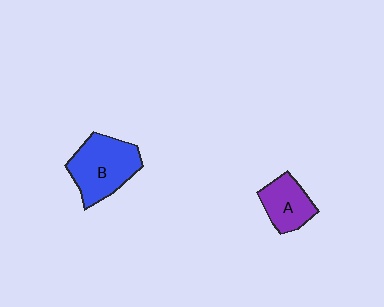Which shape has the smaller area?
Shape A (purple).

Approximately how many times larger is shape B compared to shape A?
Approximately 1.6 times.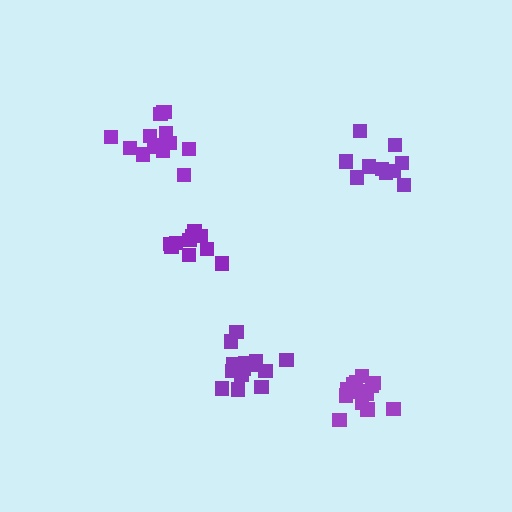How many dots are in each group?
Group 1: 10 dots, Group 2: 15 dots, Group 3: 10 dots, Group 4: 15 dots, Group 5: 15 dots (65 total).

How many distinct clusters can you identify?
There are 5 distinct clusters.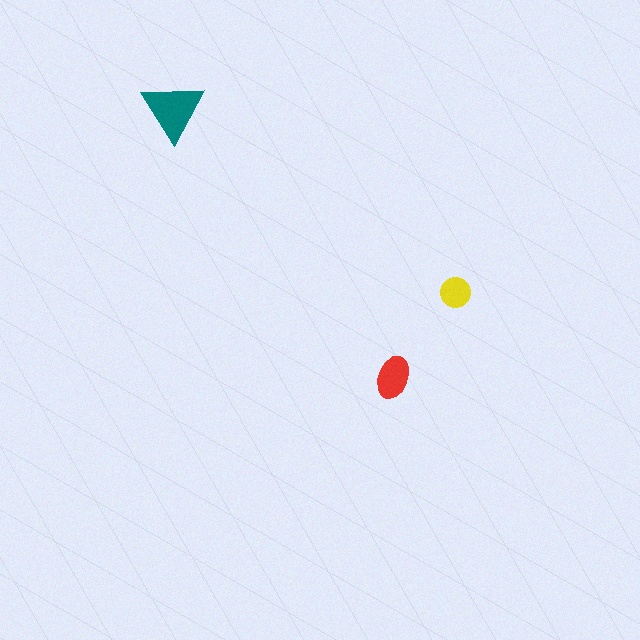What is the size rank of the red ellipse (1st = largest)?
2nd.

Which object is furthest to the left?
The teal triangle is leftmost.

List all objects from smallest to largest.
The yellow circle, the red ellipse, the teal triangle.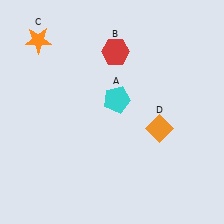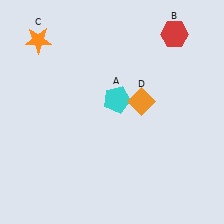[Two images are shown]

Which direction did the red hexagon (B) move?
The red hexagon (B) moved right.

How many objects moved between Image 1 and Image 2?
2 objects moved between the two images.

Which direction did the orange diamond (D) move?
The orange diamond (D) moved up.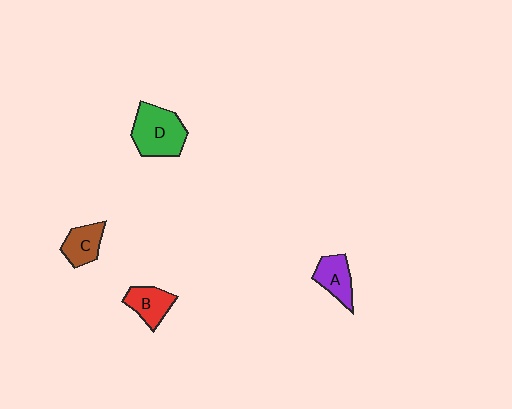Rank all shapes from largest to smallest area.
From largest to smallest: D (green), B (red), A (purple), C (brown).